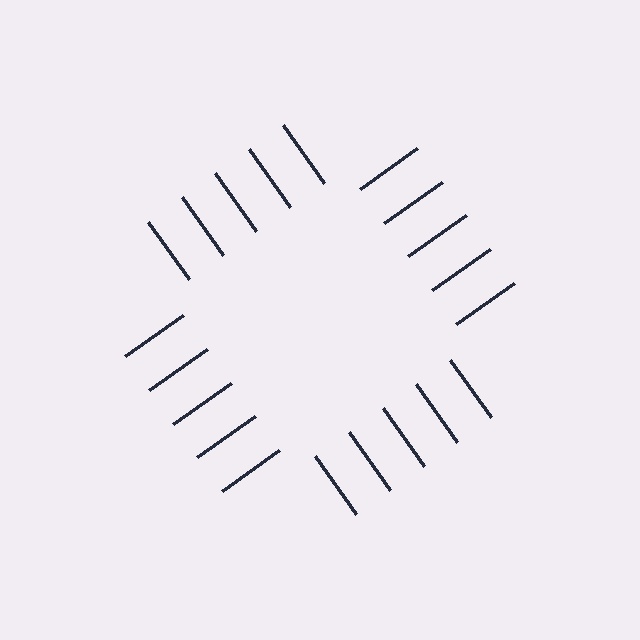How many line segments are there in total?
20 — 5 along each of the 4 edges.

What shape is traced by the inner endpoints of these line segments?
An illusory square — the line segments terminate on its edges but no continuous stroke is drawn.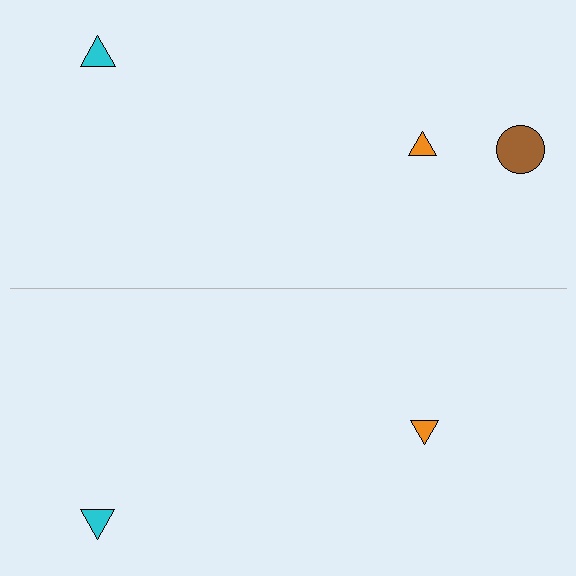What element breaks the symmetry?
A brown circle is missing from the bottom side.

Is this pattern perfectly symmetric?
No, the pattern is not perfectly symmetric. A brown circle is missing from the bottom side.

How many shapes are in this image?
There are 5 shapes in this image.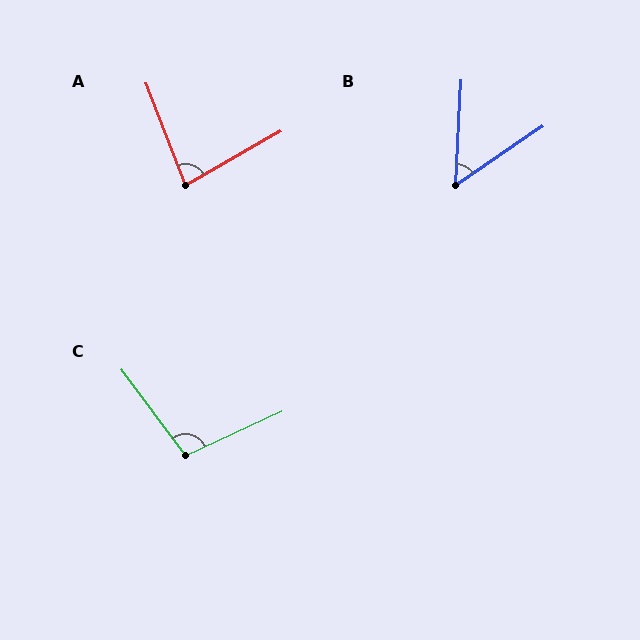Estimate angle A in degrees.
Approximately 81 degrees.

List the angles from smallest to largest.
B (52°), A (81°), C (102°).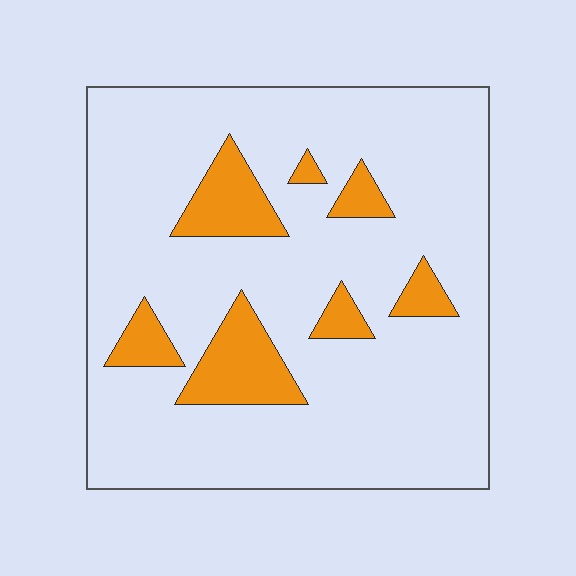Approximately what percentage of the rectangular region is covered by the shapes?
Approximately 15%.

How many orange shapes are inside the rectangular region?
7.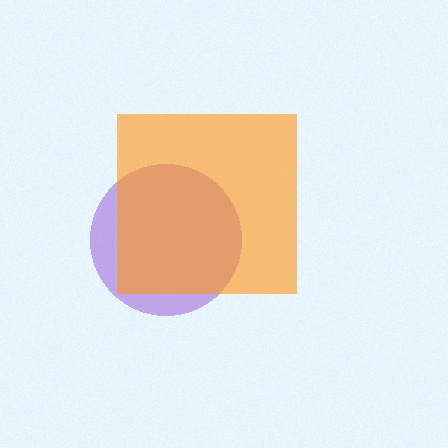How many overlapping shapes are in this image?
There are 2 overlapping shapes in the image.